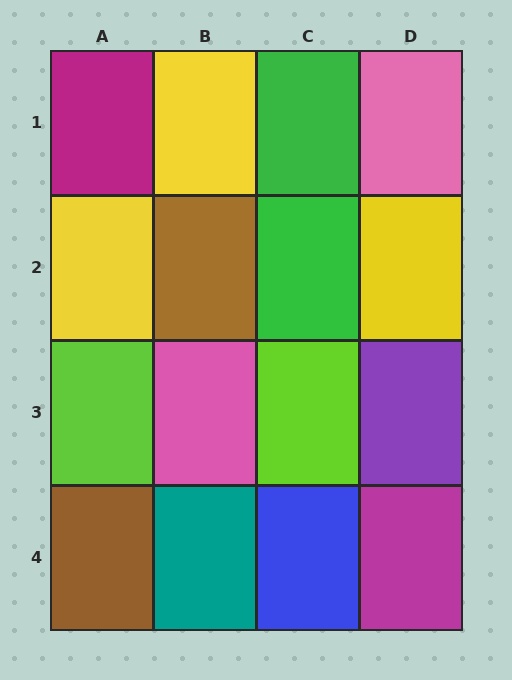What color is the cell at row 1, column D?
Pink.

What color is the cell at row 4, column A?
Brown.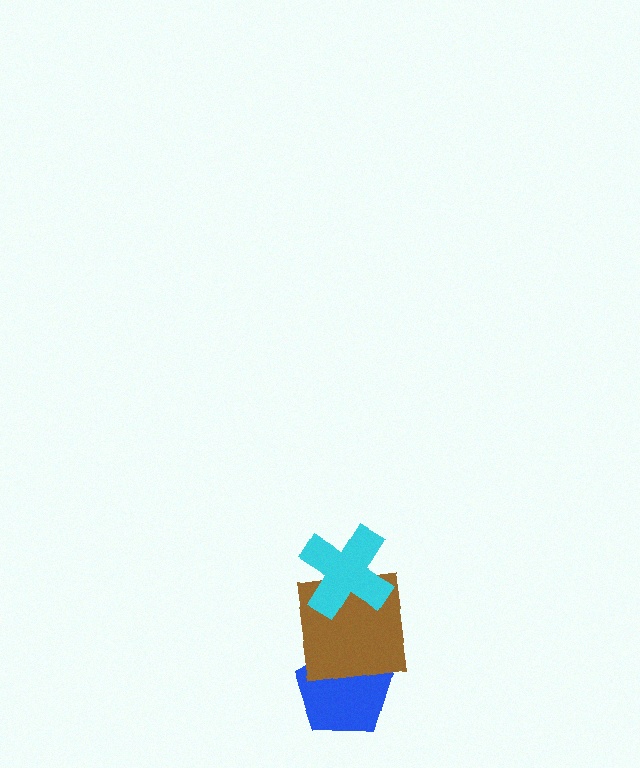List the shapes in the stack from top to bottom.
From top to bottom: the cyan cross, the brown square, the blue pentagon.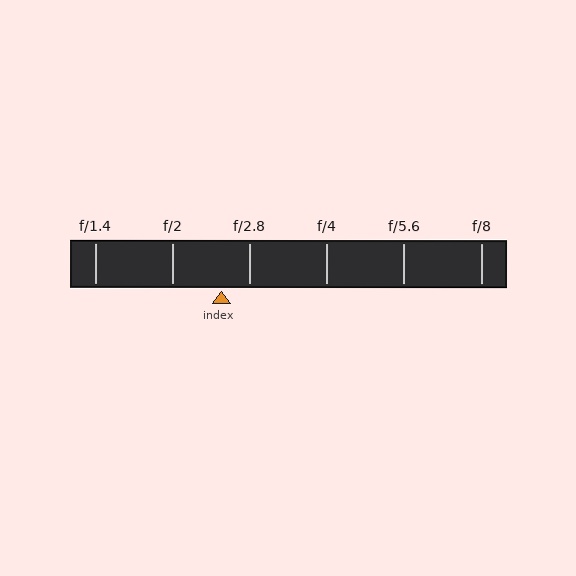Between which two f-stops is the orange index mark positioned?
The index mark is between f/2 and f/2.8.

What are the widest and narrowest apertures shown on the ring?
The widest aperture shown is f/1.4 and the narrowest is f/8.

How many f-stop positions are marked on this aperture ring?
There are 6 f-stop positions marked.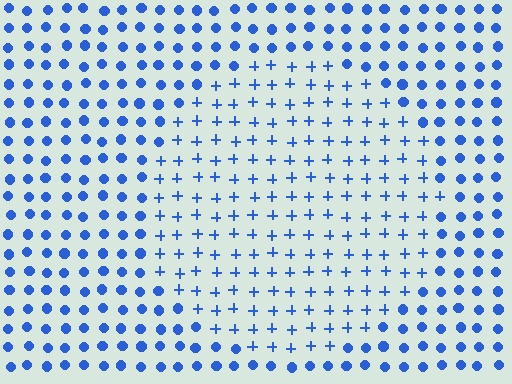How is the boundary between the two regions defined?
The boundary is defined by a change in element shape: plus signs inside vs. circles outside. All elements share the same color and spacing.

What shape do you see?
I see a circle.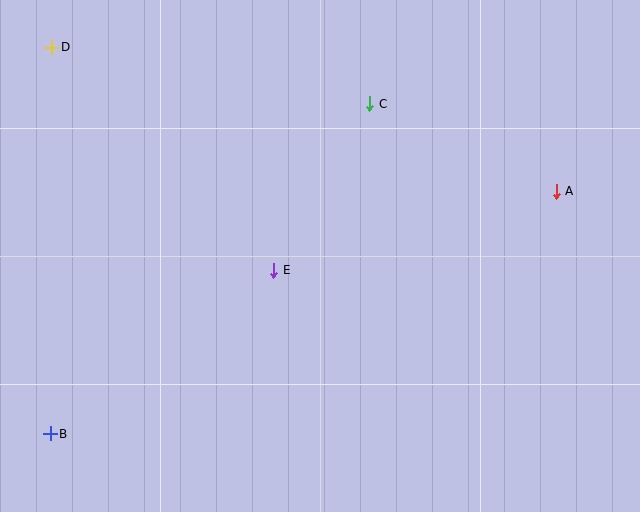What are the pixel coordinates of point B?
Point B is at (50, 434).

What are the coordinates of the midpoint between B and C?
The midpoint between B and C is at (210, 269).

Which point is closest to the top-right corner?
Point A is closest to the top-right corner.